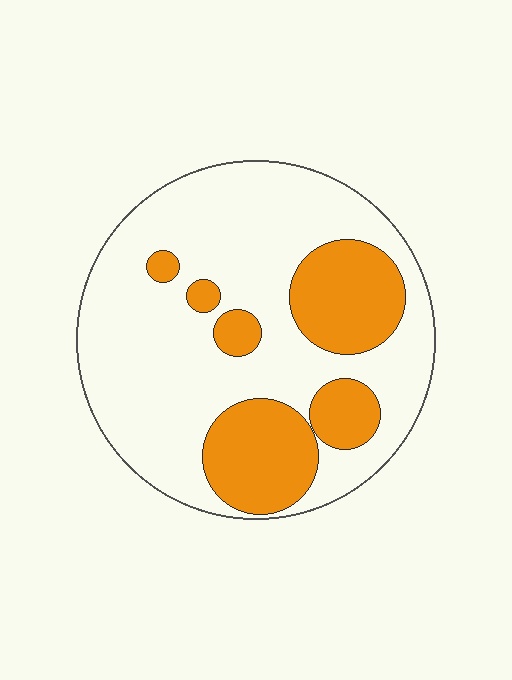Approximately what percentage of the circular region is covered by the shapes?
Approximately 30%.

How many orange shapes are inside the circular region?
6.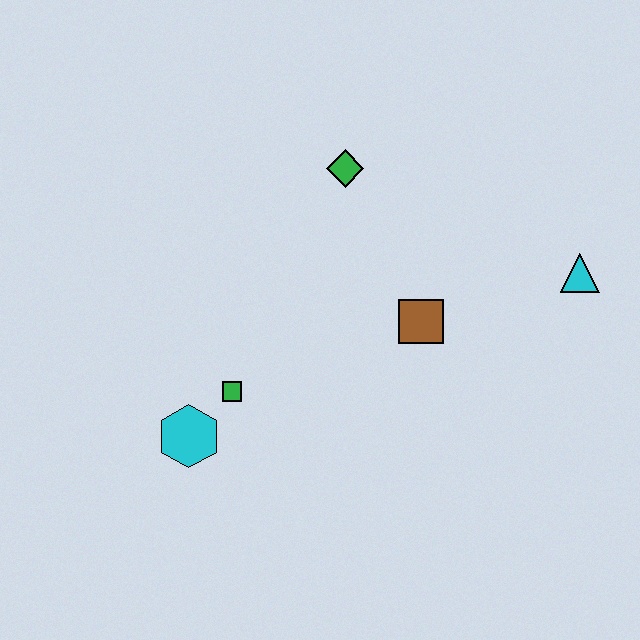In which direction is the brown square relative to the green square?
The brown square is to the right of the green square.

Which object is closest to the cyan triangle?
The brown square is closest to the cyan triangle.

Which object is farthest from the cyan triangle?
The cyan hexagon is farthest from the cyan triangle.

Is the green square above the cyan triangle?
No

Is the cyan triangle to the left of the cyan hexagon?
No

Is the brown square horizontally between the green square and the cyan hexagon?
No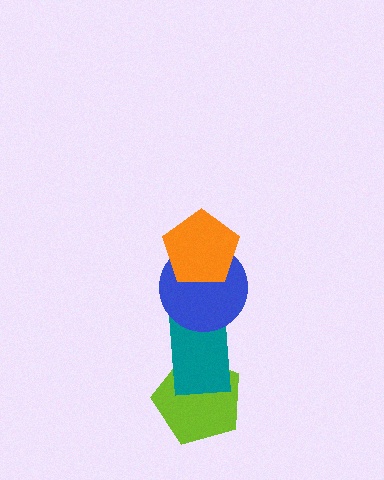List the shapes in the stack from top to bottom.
From top to bottom: the orange pentagon, the blue circle, the teal rectangle, the lime pentagon.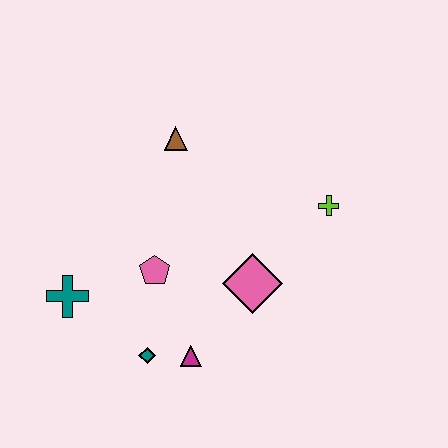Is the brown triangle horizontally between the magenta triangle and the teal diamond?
Yes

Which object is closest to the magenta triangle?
The teal diamond is closest to the magenta triangle.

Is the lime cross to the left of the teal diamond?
No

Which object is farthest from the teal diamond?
The lime cross is farthest from the teal diamond.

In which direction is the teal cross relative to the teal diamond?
The teal cross is to the left of the teal diamond.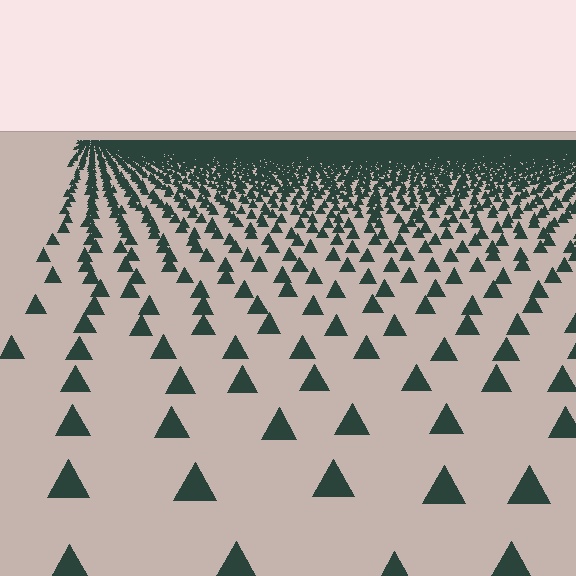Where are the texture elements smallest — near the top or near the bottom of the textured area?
Near the top.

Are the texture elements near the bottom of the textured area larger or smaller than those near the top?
Larger. Near the bottom, elements are closer to the viewer and appear at a bigger on-screen size.